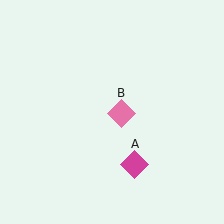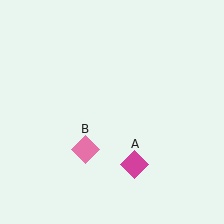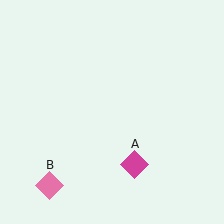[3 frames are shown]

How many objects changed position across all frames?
1 object changed position: pink diamond (object B).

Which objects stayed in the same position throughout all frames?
Magenta diamond (object A) remained stationary.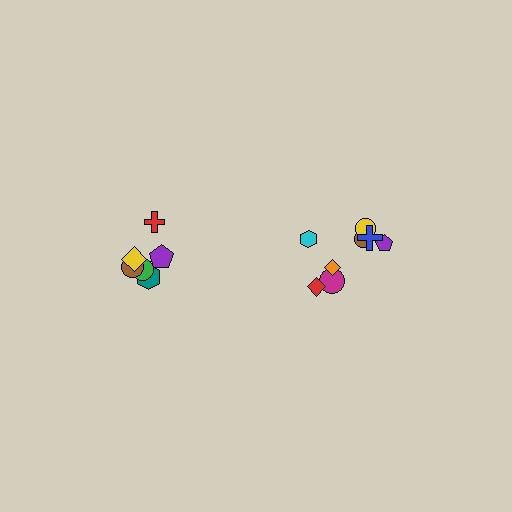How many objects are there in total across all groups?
There are 14 objects.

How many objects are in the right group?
There are 8 objects.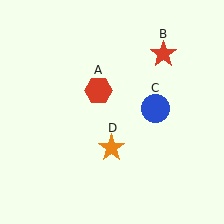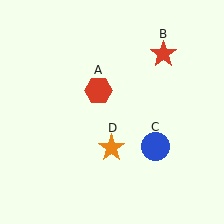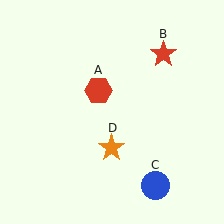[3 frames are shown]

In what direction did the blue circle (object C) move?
The blue circle (object C) moved down.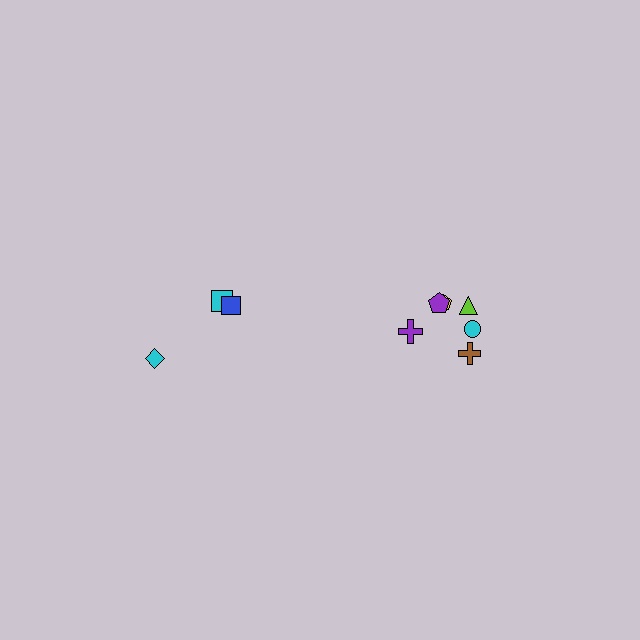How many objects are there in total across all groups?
There are 9 objects.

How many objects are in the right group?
There are 6 objects.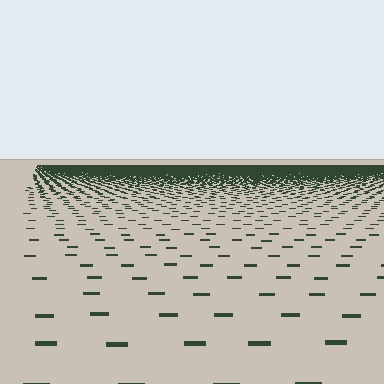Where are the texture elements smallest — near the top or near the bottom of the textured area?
Near the top.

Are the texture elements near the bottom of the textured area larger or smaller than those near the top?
Larger. Near the bottom, elements are closer to the viewer and appear at a bigger on-screen size.